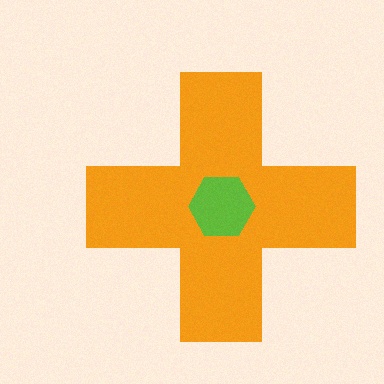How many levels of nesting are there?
2.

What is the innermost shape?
The lime hexagon.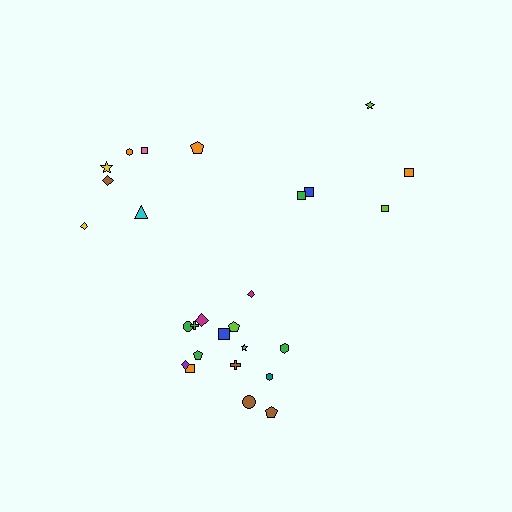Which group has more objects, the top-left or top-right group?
The top-left group.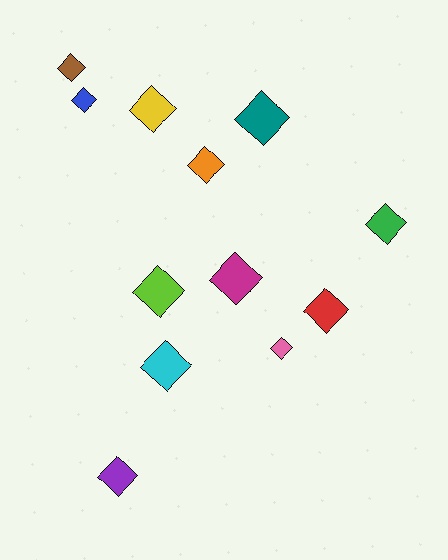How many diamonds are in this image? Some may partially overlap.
There are 12 diamonds.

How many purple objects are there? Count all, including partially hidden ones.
There is 1 purple object.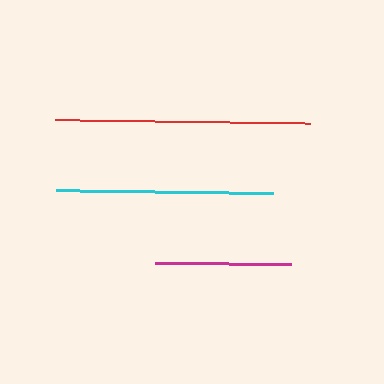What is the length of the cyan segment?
The cyan segment is approximately 217 pixels long.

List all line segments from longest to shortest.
From longest to shortest: red, cyan, magenta.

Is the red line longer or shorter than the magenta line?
The red line is longer than the magenta line.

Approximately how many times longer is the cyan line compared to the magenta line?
The cyan line is approximately 1.6 times the length of the magenta line.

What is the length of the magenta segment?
The magenta segment is approximately 136 pixels long.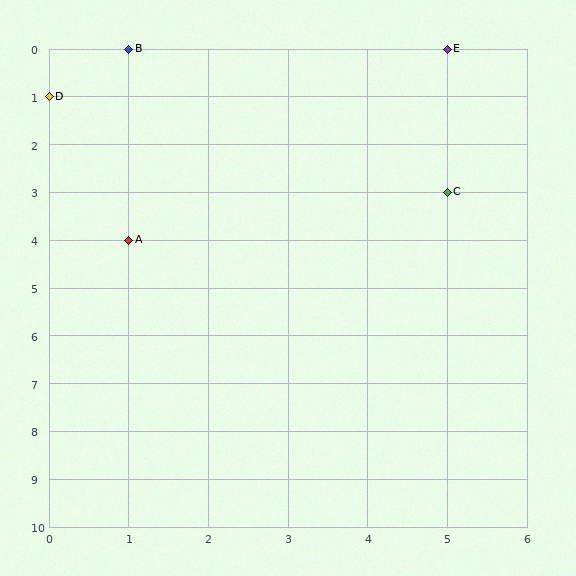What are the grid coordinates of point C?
Point C is at grid coordinates (5, 3).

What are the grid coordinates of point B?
Point B is at grid coordinates (1, 0).